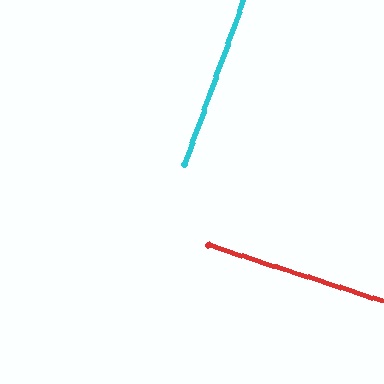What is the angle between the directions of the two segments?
Approximately 88 degrees.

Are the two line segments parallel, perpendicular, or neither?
Perpendicular — they meet at approximately 88°.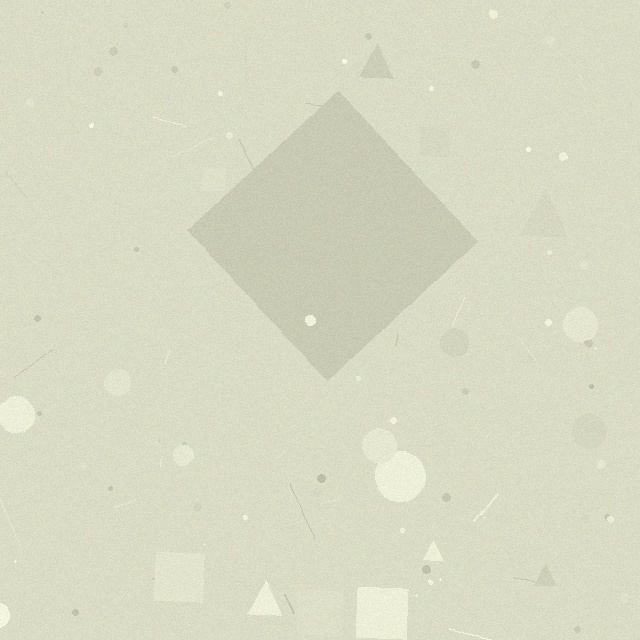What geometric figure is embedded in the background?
A diamond is embedded in the background.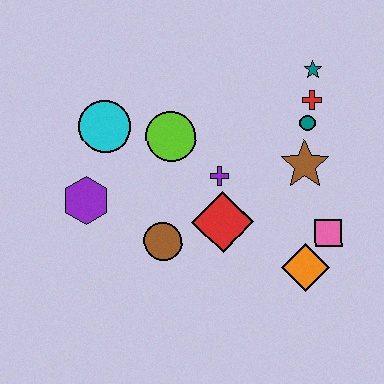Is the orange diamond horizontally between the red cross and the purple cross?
Yes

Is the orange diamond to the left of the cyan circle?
No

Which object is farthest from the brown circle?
The teal star is farthest from the brown circle.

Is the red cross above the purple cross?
Yes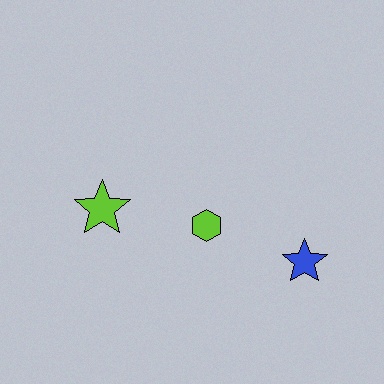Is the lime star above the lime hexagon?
Yes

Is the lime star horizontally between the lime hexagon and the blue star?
No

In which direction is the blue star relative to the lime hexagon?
The blue star is to the right of the lime hexagon.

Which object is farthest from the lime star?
The blue star is farthest from the lime star.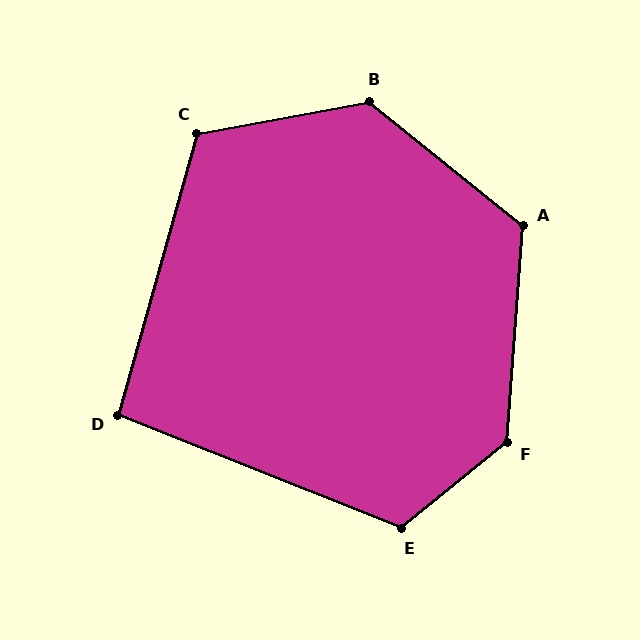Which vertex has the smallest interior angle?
D, at approximately 96 degrees.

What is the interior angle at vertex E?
Approximately 119 degrees (obtuse).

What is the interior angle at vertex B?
Approximately 131 degrees (obtuse).